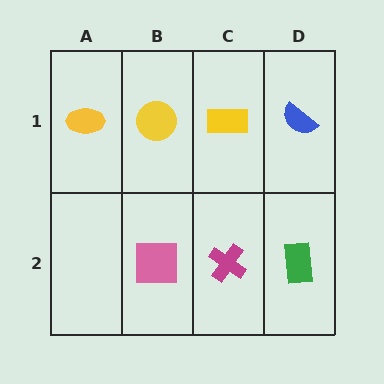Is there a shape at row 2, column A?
No, that cell is empty.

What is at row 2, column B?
A pink square.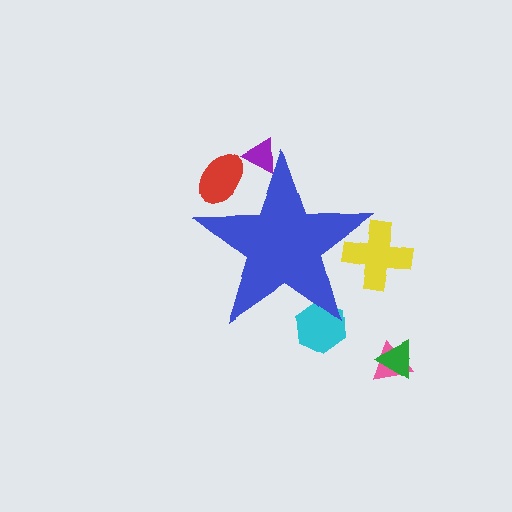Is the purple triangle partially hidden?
Yes, the purple triangle is partially hidden behind the blue star.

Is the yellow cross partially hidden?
Yes, the yellow cross is partially hidden behind the blue star.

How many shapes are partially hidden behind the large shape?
4 shapes are partially hidden.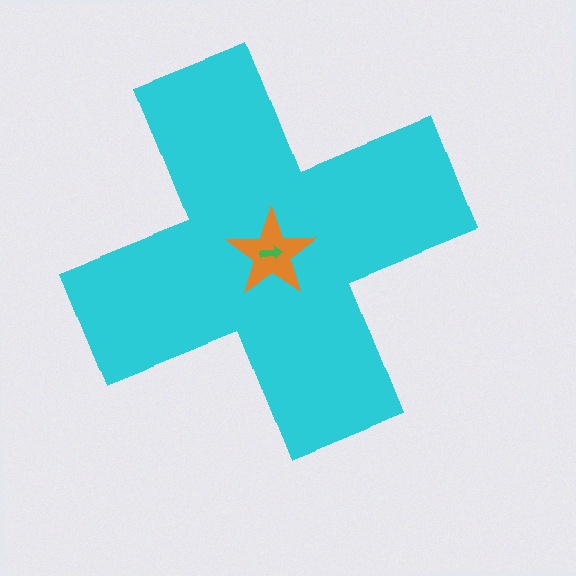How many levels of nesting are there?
3.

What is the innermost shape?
The green arrow.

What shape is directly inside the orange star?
The green arrow.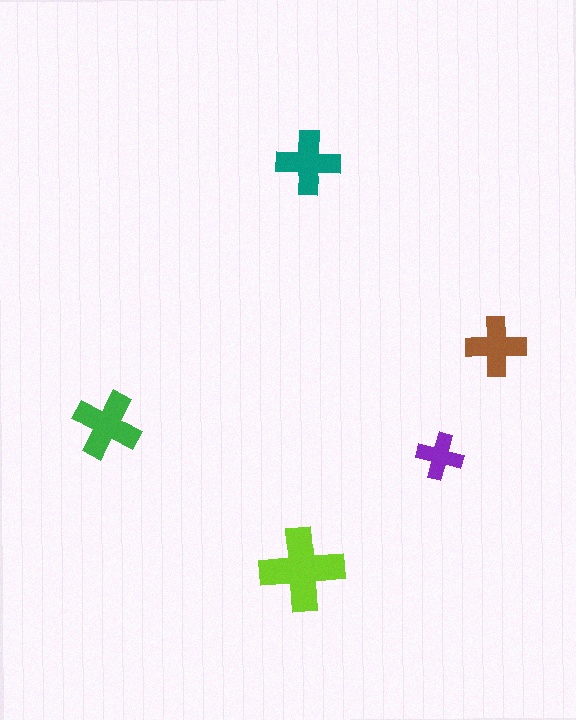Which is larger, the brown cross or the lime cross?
The lime one.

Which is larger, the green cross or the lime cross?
The lime one.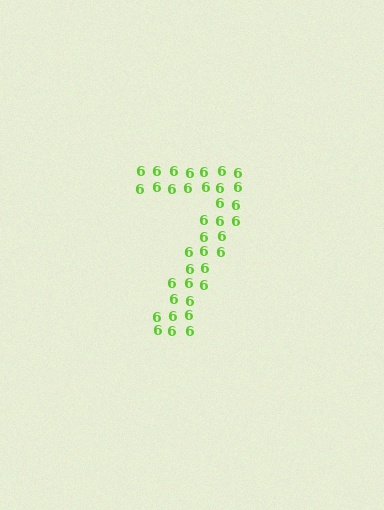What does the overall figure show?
The overall figure shows the digit 7.